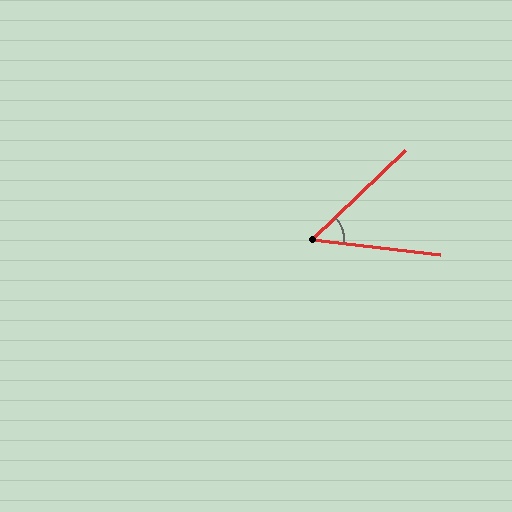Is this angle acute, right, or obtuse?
It is acute.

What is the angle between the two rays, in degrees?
Approximately 50 degrees.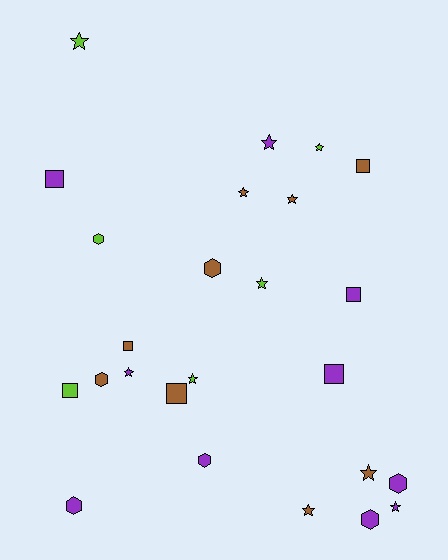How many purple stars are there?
There are 3 purple stars.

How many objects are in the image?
There are 25 objects.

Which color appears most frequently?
Purple, with 10 objects.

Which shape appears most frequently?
Star, with 11 objects.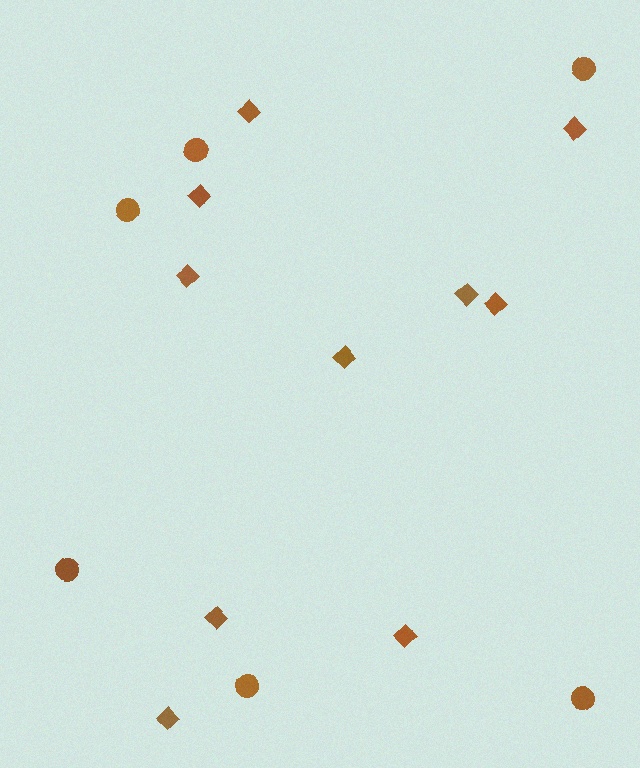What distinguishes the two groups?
There are 2 groups: one group of circles (6) and one group of diamonds (10).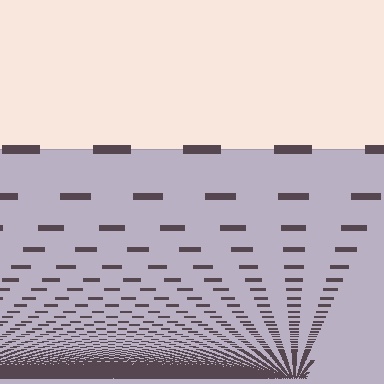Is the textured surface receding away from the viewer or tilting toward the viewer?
The surface appears to tilt toward the viewer. Texture elements get larger and sparser toward the top.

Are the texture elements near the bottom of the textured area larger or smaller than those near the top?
Smaller. The gradient is inverted — elements near the bottom are smaller and denser.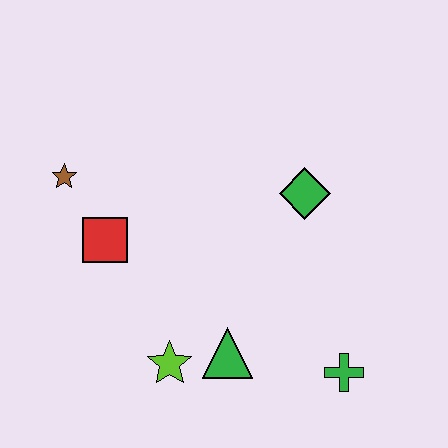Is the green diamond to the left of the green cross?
Yes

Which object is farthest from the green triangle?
The brown star is farthest from the green triangle.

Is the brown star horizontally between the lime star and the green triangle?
No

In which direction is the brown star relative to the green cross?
The brown star is to the left of the green cross.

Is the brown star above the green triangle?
Yes